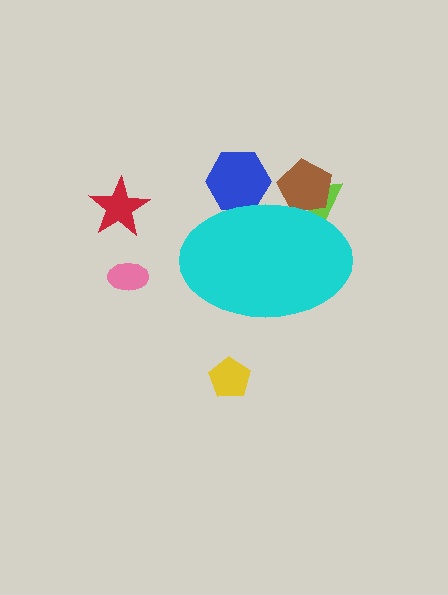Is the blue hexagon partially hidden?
Yes, the blue hexagon is partially hidden behind the cyan ellipse.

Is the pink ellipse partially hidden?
No, the pink ellipse is fully visible.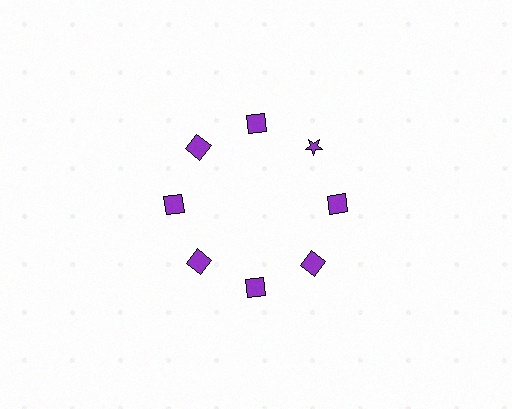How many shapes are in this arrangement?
There are 8 shapes arranged in a ring pattern.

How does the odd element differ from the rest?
It has a different shape: star instead of square.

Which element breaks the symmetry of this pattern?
The purple star at roughly the 2 o'clock position breaks the symmetry. All other shapes are purple squares.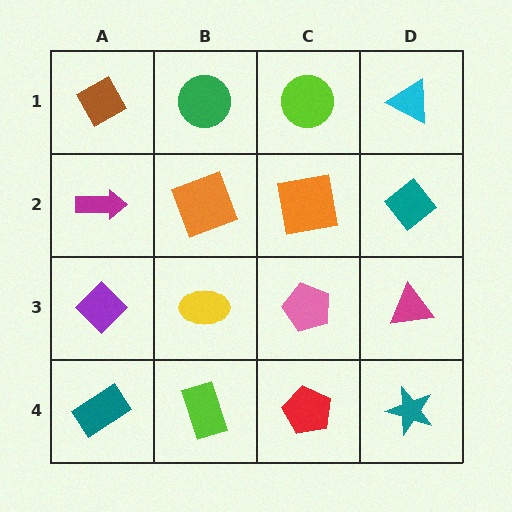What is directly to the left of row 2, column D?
An orange square.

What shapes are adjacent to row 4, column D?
A magenta triangle (row 3, column D), a red pentagon (row 4, column C).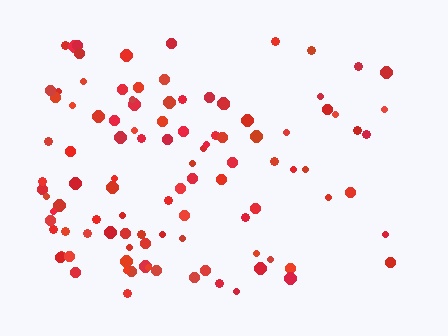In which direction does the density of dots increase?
From right to left, with the left side densest.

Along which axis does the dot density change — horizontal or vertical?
Horizontal.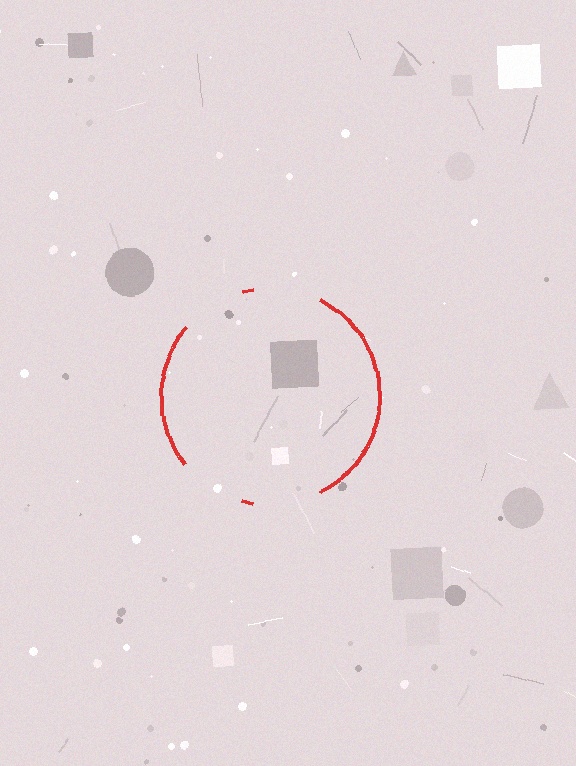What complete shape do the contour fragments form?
The contour fragments form a circle.